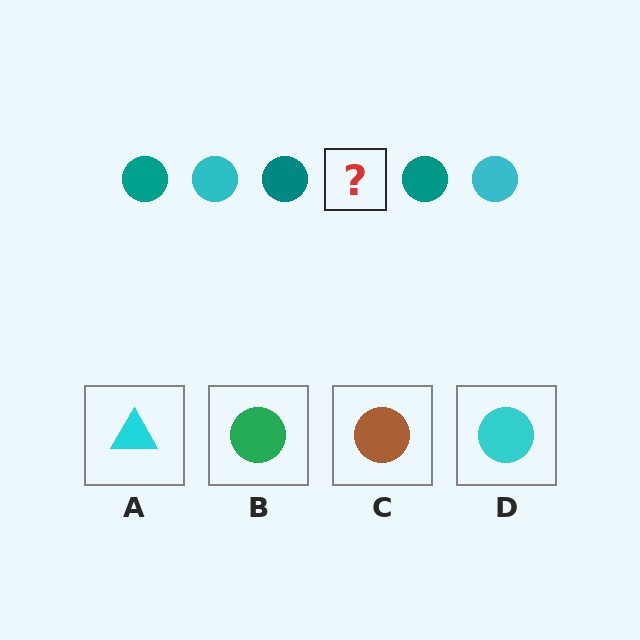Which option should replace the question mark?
Option D.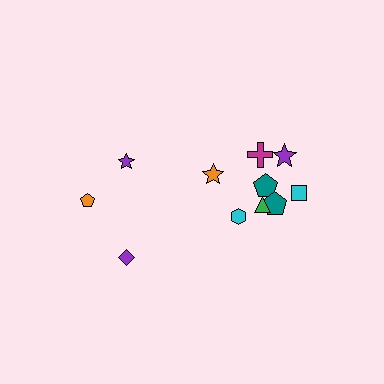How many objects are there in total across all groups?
There are 11 objects.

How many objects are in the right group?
There are 8 objects.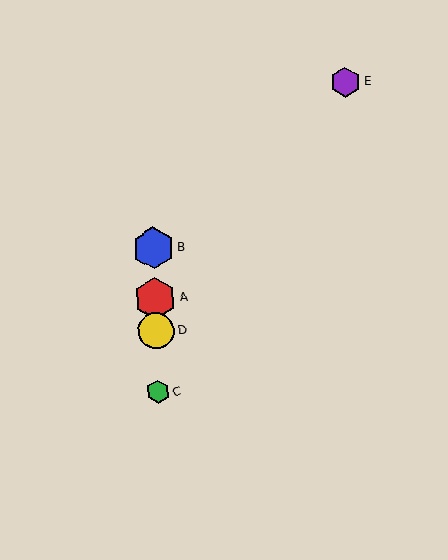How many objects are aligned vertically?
4 objects (A, B, C, D) are aligned vertically.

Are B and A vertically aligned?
Yes, both are at x≈154.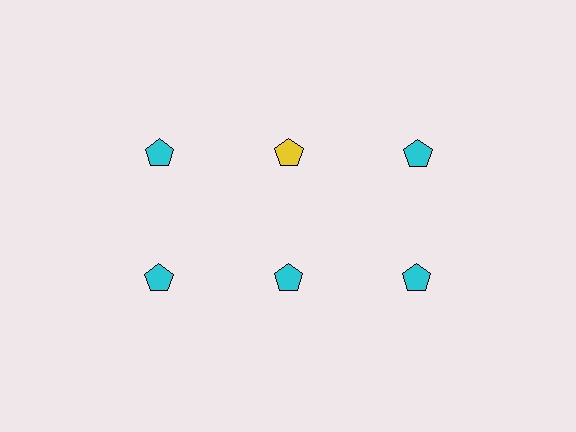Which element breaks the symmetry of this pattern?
The yellow pentagon in the top row, second from left column breaks the symmetry. All other shapes are cyan pentagons.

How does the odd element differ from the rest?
It has a different color: yellow instead of cyan.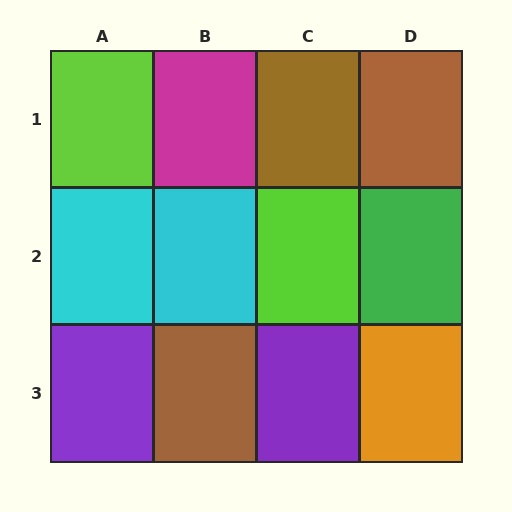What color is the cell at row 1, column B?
Magenta.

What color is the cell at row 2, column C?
Lime.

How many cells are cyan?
2 cells are cyan.